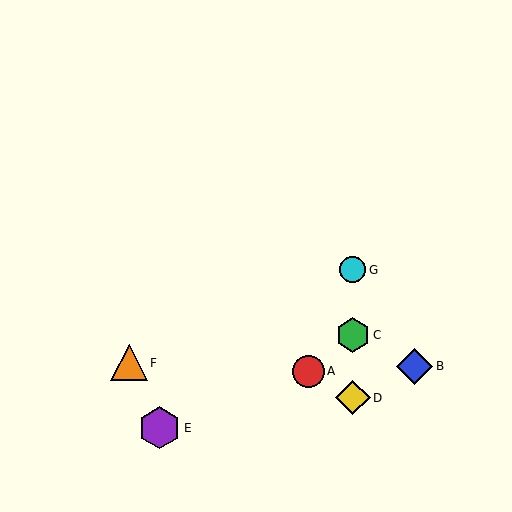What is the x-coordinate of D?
Object D is at x≈353.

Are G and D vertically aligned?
Yes, both are at x≈353.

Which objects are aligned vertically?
Objects C, D, G are aligned vertically.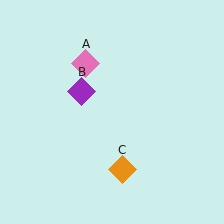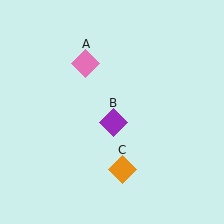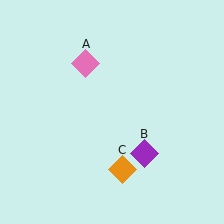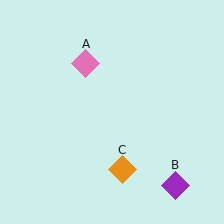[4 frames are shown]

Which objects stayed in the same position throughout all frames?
Pink diamond (object A) and orange diamond (object C) remained stationary.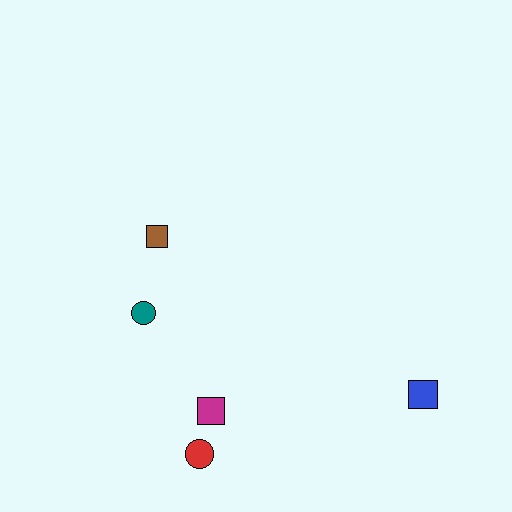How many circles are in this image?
There are 2 circles.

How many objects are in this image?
There are 5 objects.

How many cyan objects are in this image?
There are no cyan objects.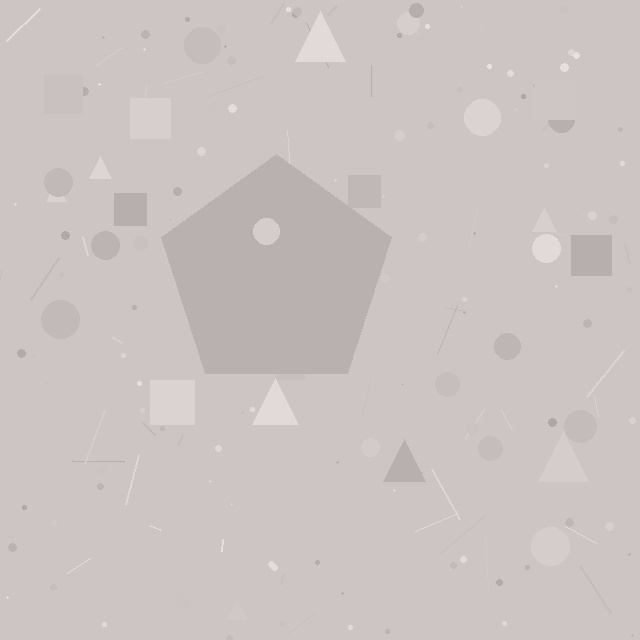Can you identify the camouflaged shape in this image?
The camouflaged shape is a pentagon.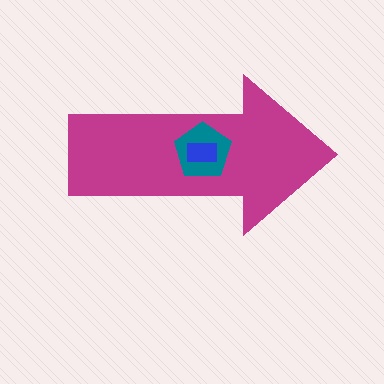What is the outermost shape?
The magenta arrow.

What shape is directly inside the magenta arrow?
The teal pentagon.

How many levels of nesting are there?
3.